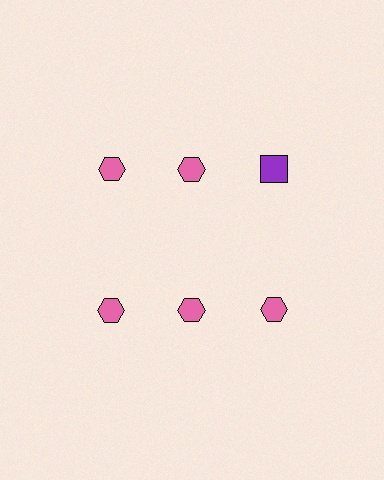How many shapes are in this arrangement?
There are 6 shapes arranged in a grid pattern.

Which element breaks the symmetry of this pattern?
The purple square in the top row, center column breaks the symmetry. All other shapes are pink hexagons.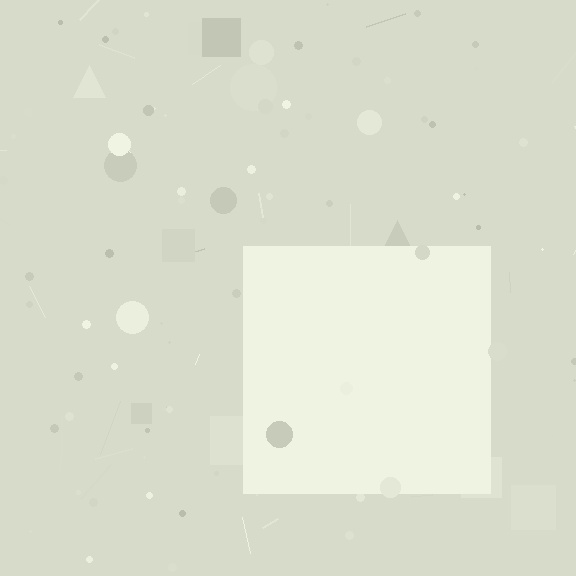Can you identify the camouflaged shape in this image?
The camouflaged shape is a square.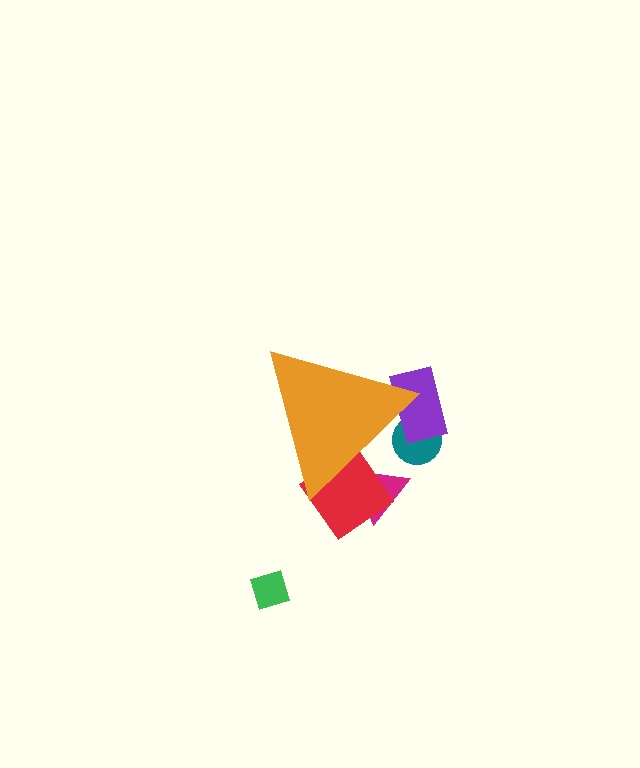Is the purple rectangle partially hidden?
Yes, the purple rectangle is partially hidden behind the orange triangle.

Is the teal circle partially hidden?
Yes, the teal circle is partially hidden behind the orange triangle.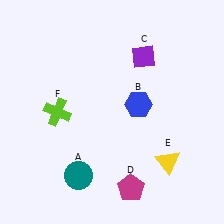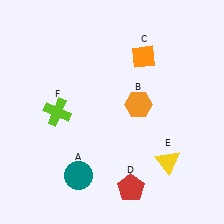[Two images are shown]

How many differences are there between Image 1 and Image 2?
There are 3 differences between the two images.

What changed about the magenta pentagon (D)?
In Image 1, D is magenta. In Image 2, it changed to red.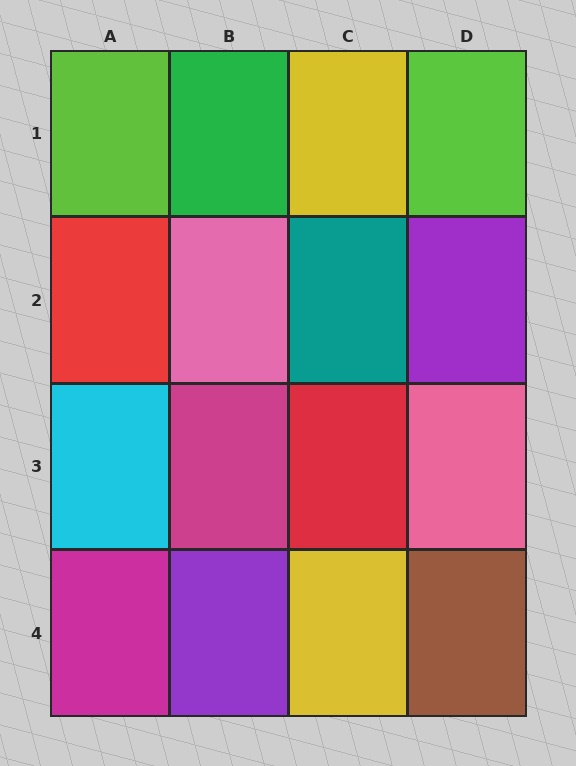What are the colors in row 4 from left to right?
Magenta, purple, yellow, brown.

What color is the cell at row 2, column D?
Purple.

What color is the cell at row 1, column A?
Lime.